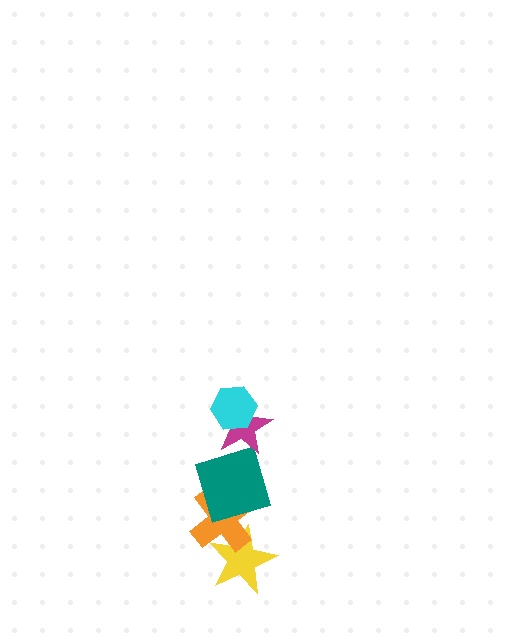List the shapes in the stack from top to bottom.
From top to bottom: the cyan hexagon, the magenta star, the teal square, the orange cross, the yellow star.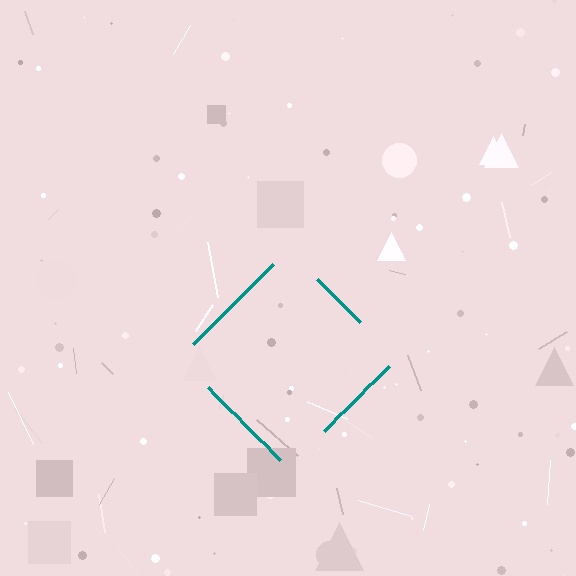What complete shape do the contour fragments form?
The contour fragments form a diamond.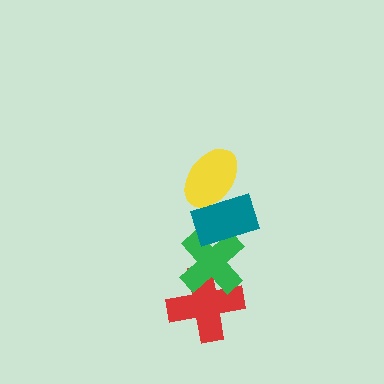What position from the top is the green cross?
The green cross is 3rd from the top.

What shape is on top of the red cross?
The green cross is on top of the red cross.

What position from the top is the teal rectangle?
The teal rectangle is 2nd from the top.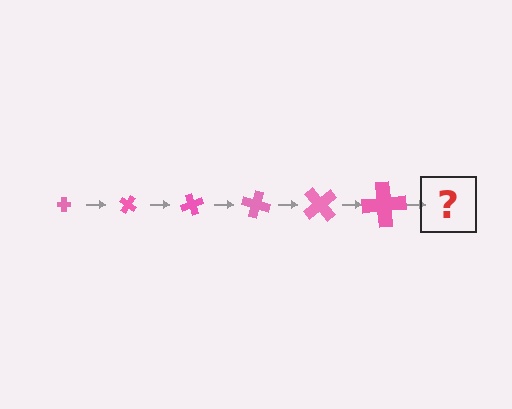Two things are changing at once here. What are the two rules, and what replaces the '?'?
The two rules are that the cross grows larger each step and it rotates 35 degrees each step. The '?' should be a cross, larger than the previous one and rotated 210 degrees from the start.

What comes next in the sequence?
The next element should be a cross, larger than the previous one and rotated 210 degrees from the start.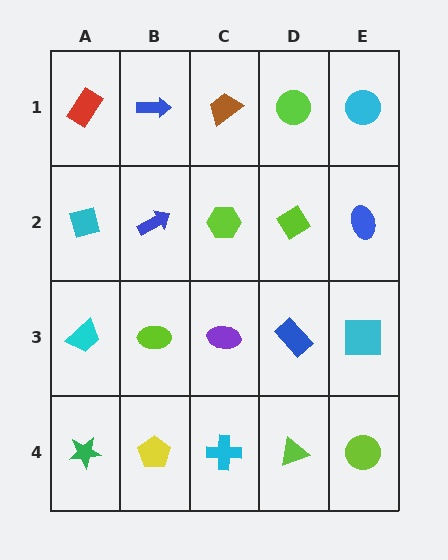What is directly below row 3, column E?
A lime circle.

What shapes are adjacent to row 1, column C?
A lime hexagon (row 2, column C), a blue arrow (row 1, column B), a lime circle (row 1, column D).